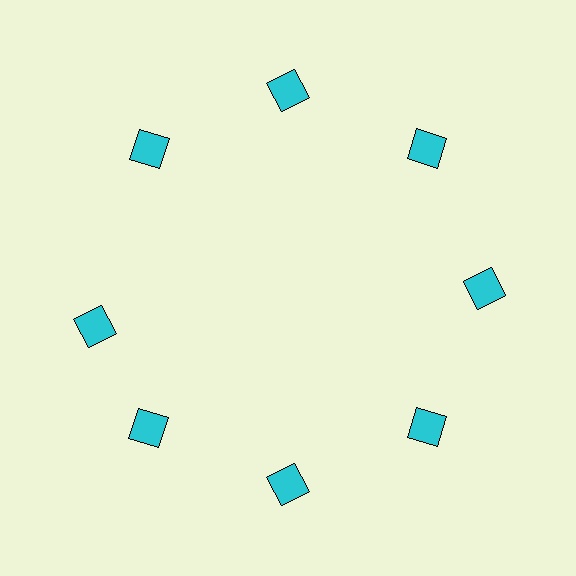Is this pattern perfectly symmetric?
No. The 8 cyan squares are arranged in a ring, but one element near the 9 o'clock position is rotated out of alignment along the ring, breaking the 8-fold rotational symmetry.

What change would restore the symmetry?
The symmetry would be restored by rotating it back into even spacing with its neighbors so that all 8 squares sit at equal angles and equal distance from the center.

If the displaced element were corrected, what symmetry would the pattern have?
It would have 8-fold rotational symmetry — the pattern would map onto itself every 45 degrees.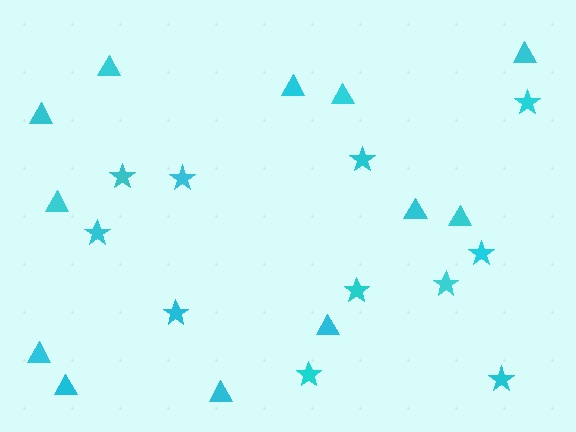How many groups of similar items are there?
There are 2 groups: one group of stars (11) and one group of triangles (12).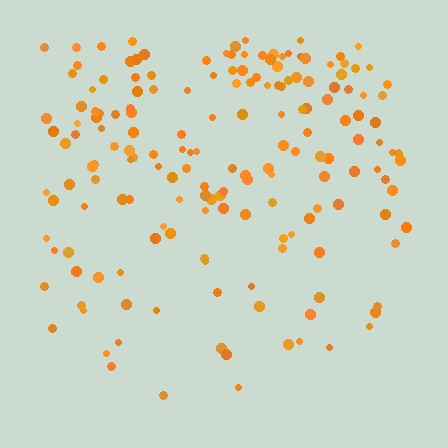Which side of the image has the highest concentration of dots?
The top.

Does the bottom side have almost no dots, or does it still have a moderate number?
Still a moderate number, just noticeably fewer than the top.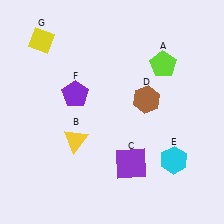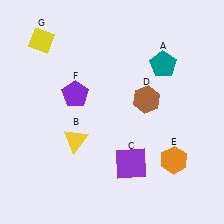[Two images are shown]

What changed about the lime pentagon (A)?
In Image 1, A is lime. In Image 2, it changed to teal.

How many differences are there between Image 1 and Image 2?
There are 2 differences between the two images.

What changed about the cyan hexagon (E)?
In Image 1, E is cyan. In Image 2, it changed to orange.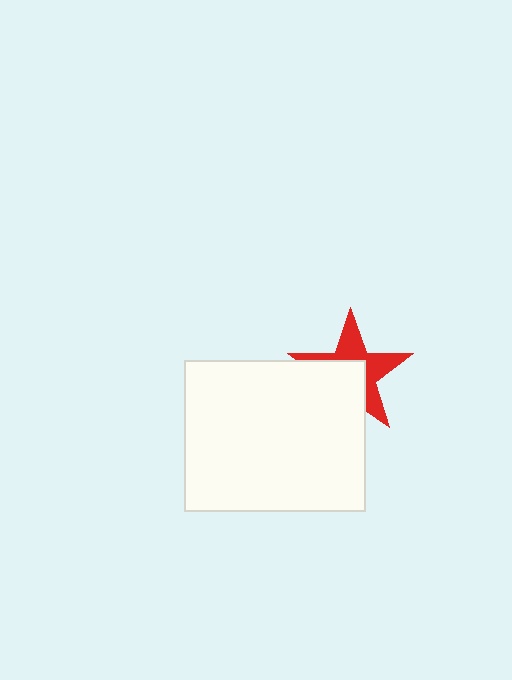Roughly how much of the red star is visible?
About half of it is visible (roughly 51%).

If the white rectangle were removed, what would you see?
You would see the complete red star.